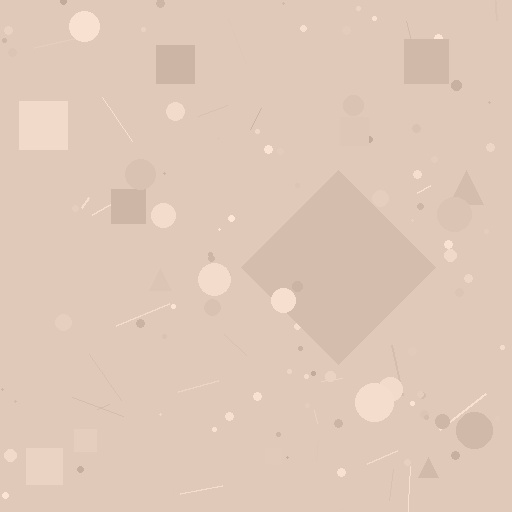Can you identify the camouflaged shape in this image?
The camouflaged shape is a diamond.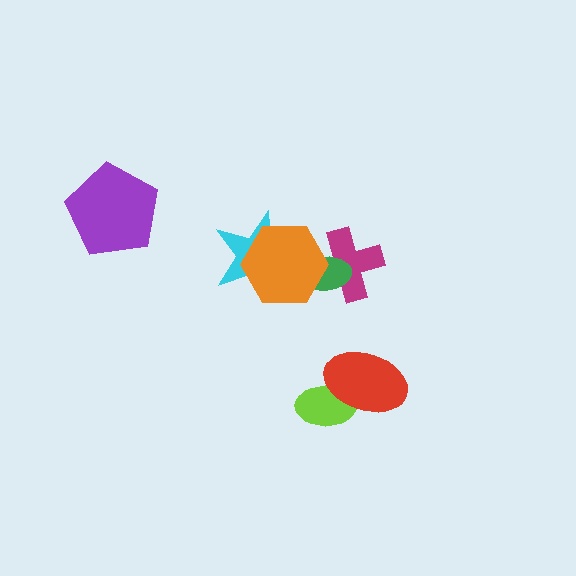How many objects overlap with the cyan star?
1 object overlaps with the cyan star.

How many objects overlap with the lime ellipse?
1 object overlaps with the lime ellipse.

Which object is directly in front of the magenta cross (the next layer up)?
The green ellipse is directly in front of the magenta cross.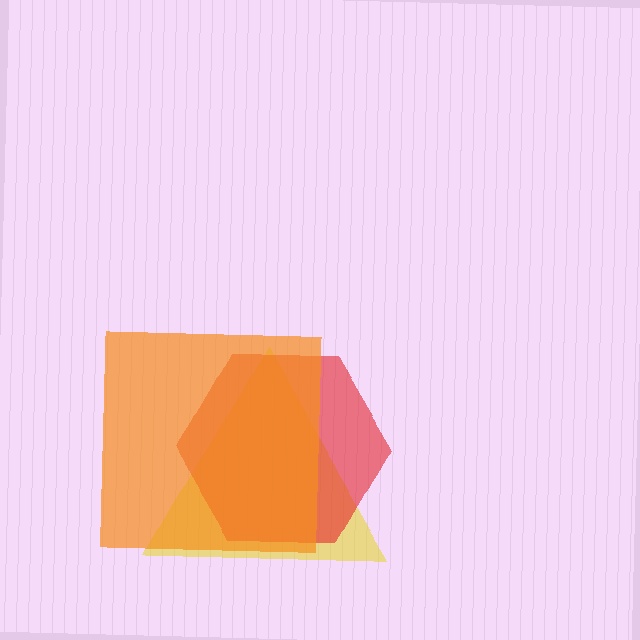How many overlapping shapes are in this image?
There are 3 overlapping shapes in the image.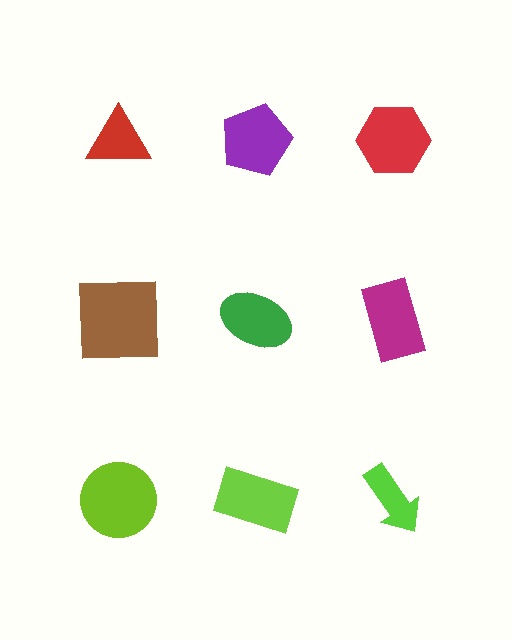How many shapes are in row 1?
3 shapes.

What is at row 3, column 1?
A lime circle.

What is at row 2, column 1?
A brown square.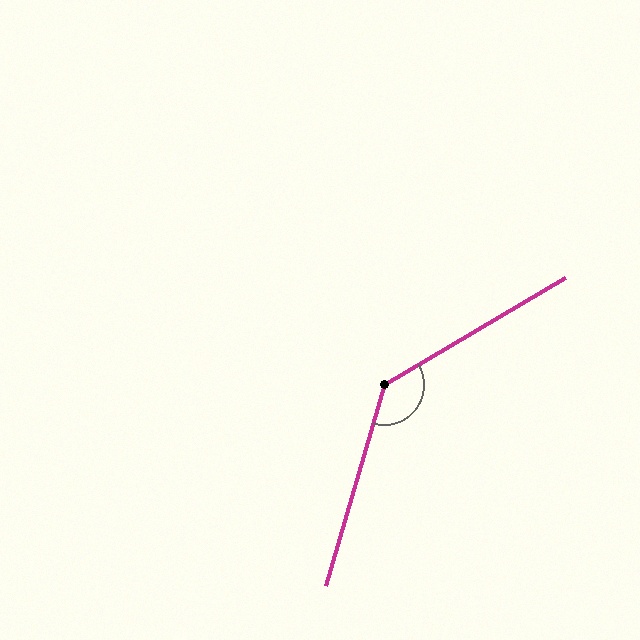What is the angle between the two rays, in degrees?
Approximately 137 degrees.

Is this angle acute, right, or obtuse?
It is obtuse.